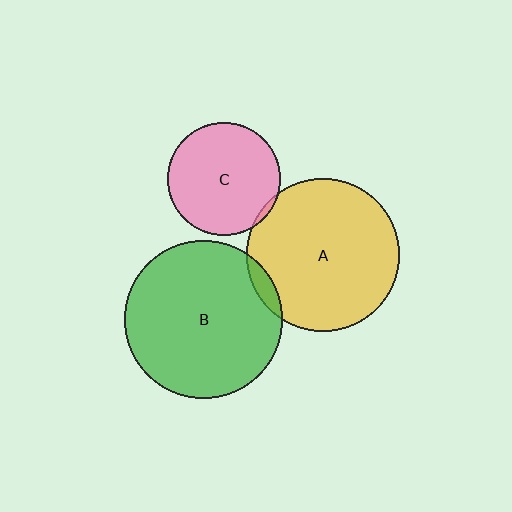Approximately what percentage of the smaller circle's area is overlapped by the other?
Approximately 5%.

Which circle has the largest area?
Circle B (green).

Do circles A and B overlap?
Yes.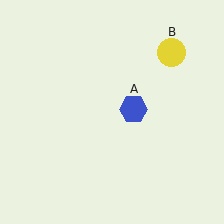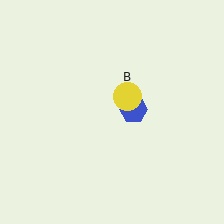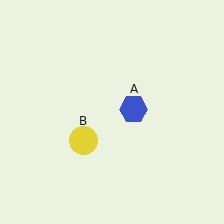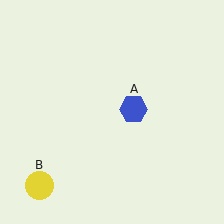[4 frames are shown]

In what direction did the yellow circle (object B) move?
The yellow circle (object B) moved down and to the left.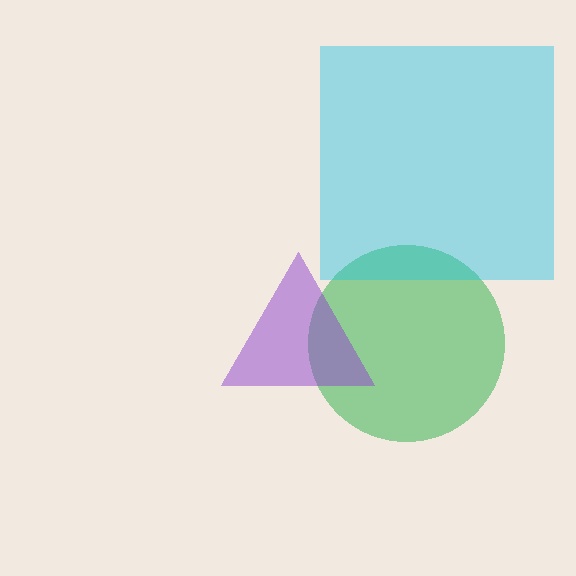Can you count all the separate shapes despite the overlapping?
Yes, there are 3 separate shapes.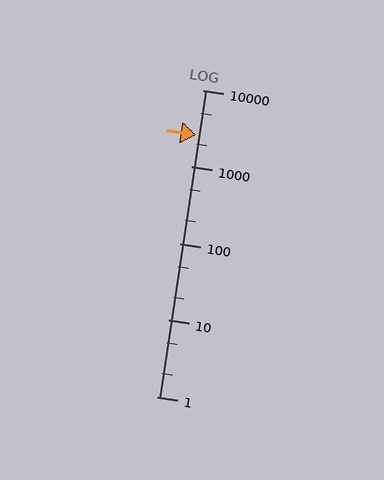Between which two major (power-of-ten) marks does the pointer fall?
The pointer is between 1000 and 10000.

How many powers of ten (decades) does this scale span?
The scale spans 4 decades, from 1 to 10000.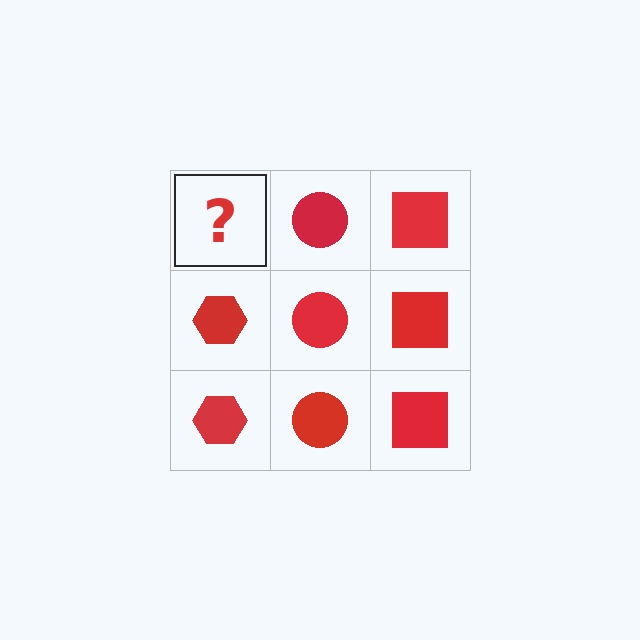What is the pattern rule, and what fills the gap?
The rule is that each column has a consistent shape. The gap should be filled with a red hexagon.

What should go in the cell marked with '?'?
The missing cell should contain a red hexagon.